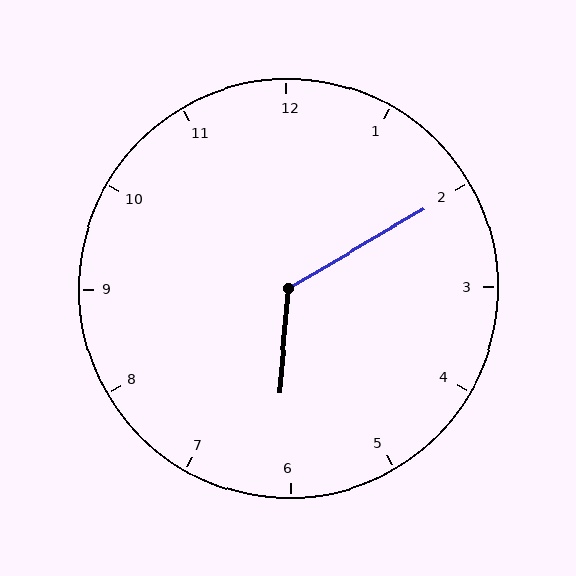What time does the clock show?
6:10.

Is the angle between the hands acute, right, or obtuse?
It is obtuse.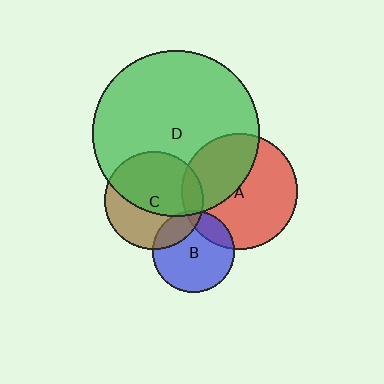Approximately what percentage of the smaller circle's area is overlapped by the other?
Approximately 60%.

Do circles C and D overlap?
Yes.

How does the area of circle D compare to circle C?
Approximately 2.9 times.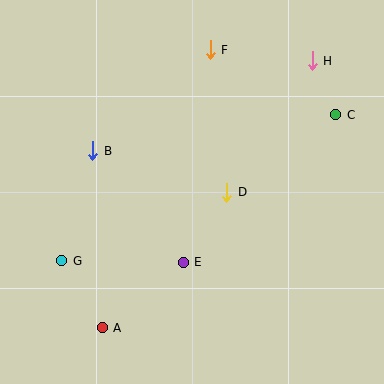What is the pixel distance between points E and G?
The distance between E and G is 121 pixels.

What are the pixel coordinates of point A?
Point A is at (102, 328).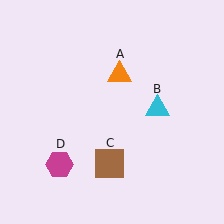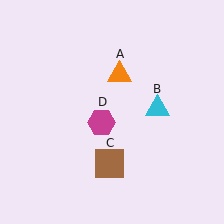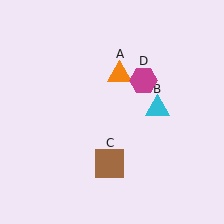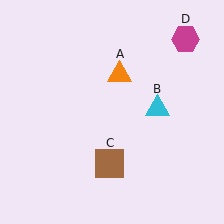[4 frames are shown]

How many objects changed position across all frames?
1 object changed position: magenta hexagon (object D).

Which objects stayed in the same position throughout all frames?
Orange triangle (object A) and cyan triangle (object B) and brown square (object C) remained stationary.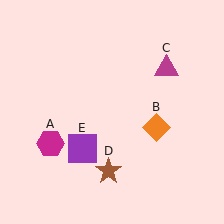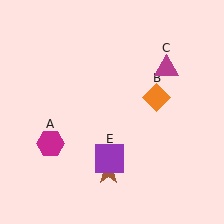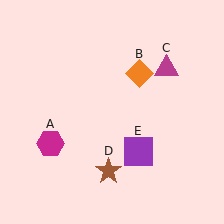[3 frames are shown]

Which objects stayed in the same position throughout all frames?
Magenta hexagon (object A) and magenta triangle (object C) and brown star (object D) remained stationary.